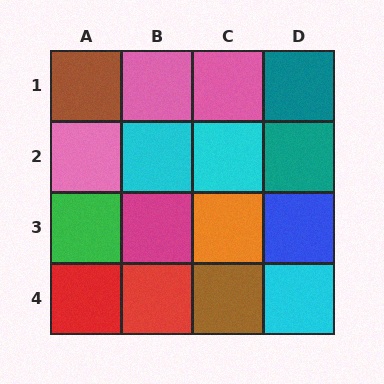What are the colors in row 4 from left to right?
Red, red, brown, cyan.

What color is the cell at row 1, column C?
Pink.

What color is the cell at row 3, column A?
Green.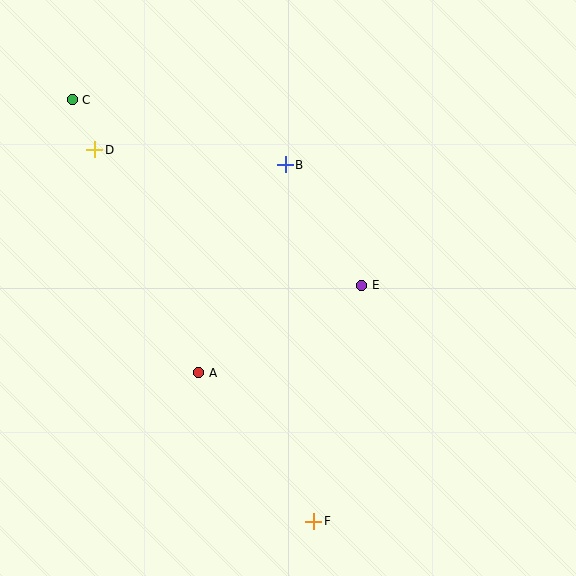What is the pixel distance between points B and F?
The distance between B and F is 358 pixels.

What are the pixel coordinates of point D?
Point D is at (95, 150).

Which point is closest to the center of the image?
Point E at (362, 285) is closest to the center.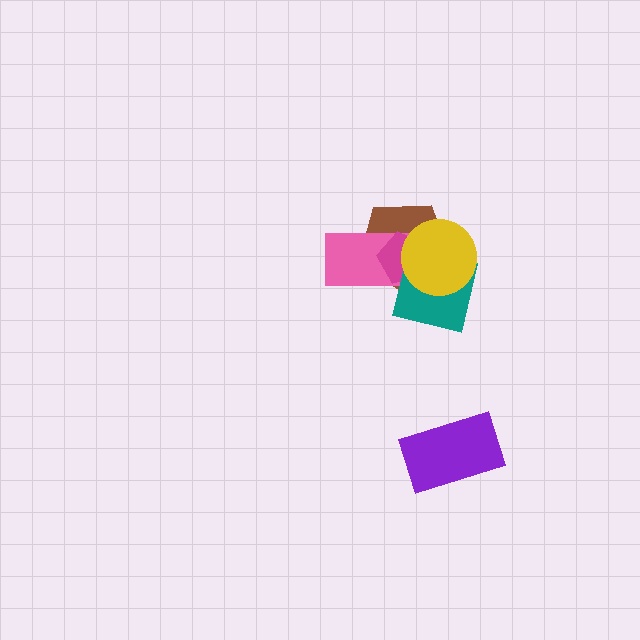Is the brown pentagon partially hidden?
Yes, it is partially covered by another shape.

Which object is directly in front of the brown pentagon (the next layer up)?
The pink rectangle is directly in front of the brown pentagon.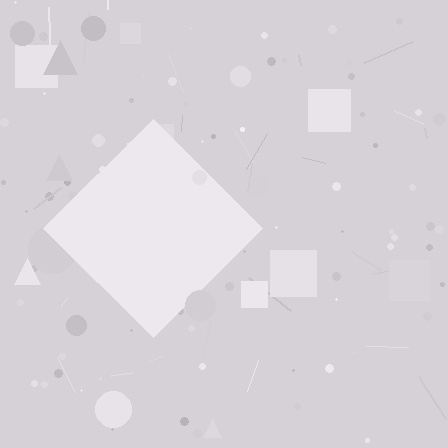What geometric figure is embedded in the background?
A diamond is embedded in the background.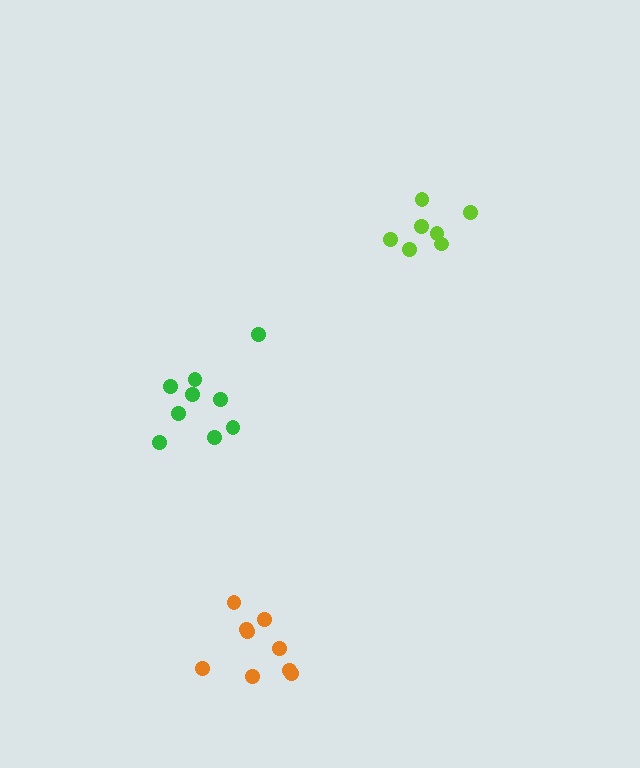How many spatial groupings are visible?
There are 3 spatial groupings.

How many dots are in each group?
Group 1: 7 dots, Group 2: 9 dots, Group 3: 9 dots (25 total).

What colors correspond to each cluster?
The clusters are colored: lime, green, orange.